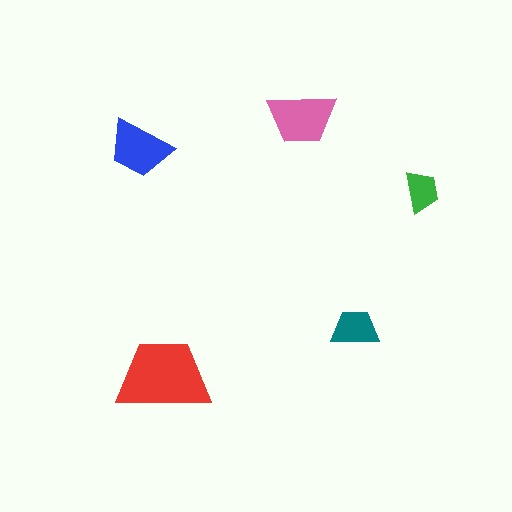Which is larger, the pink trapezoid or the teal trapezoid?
The pink one.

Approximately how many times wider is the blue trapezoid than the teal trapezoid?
About 1.5 times wider.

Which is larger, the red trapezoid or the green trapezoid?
The red one.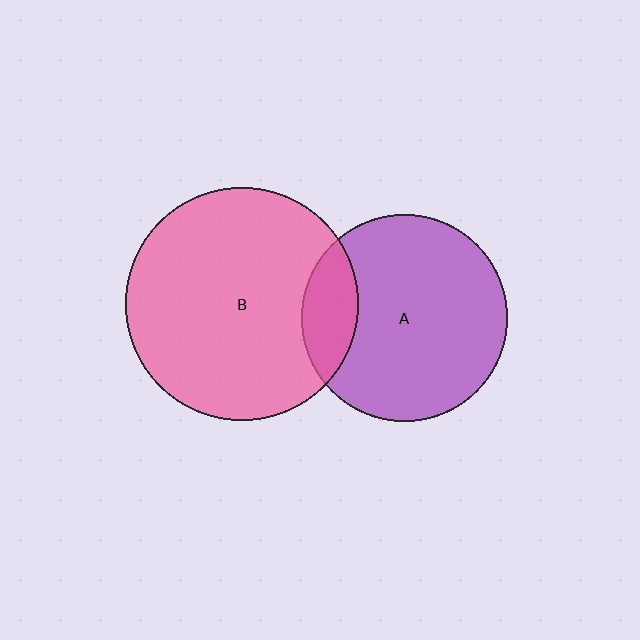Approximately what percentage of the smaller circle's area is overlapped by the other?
Approximately 15%.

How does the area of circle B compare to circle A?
Approximately 1.3 times.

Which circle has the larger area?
Circle B (pink).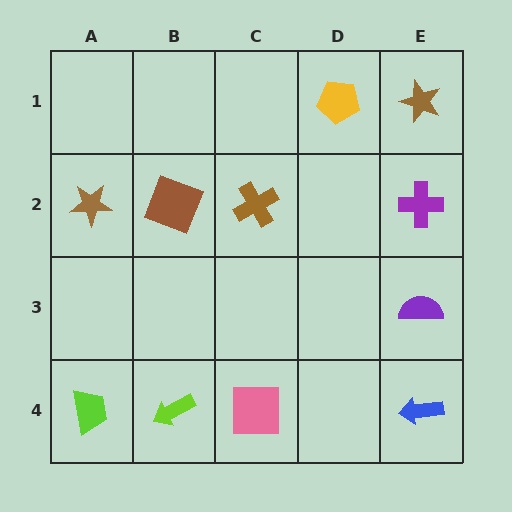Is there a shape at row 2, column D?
No, that cell is empty.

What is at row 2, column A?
A brown star.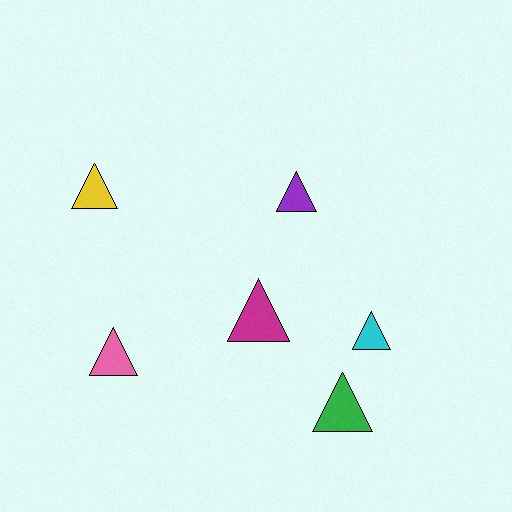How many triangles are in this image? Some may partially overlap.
There are 6 triangles.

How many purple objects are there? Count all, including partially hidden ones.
There is 1 purple object.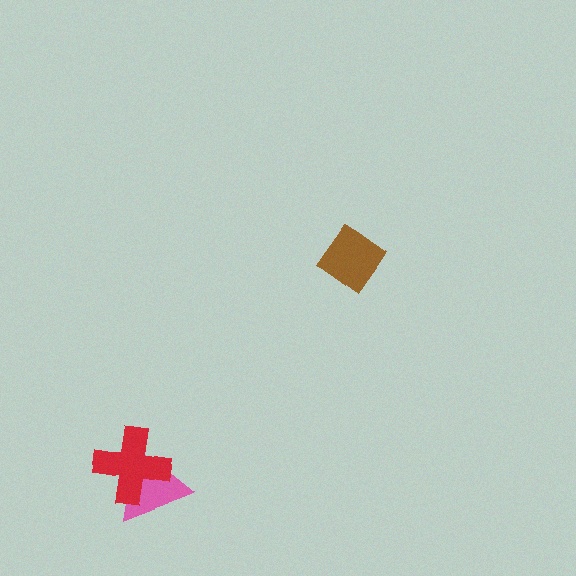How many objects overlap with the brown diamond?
0 objects overlap with the brown diamond.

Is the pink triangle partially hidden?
Yes, it is partially covered by another shape.